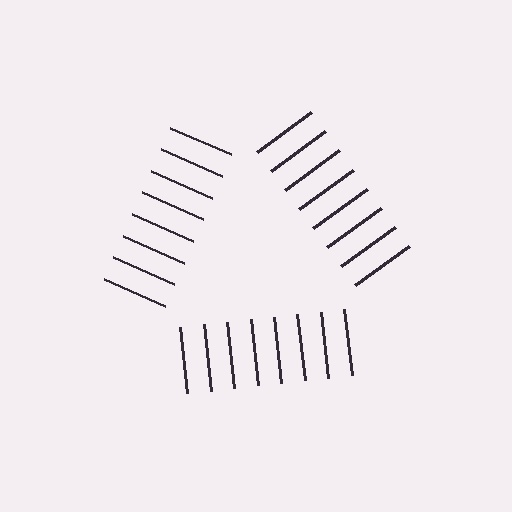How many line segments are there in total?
24 — 8 along each of the 3 edges.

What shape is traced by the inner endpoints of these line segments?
An illusory triangle — the line segments terminate on its edges but no continuous stroke is drawn.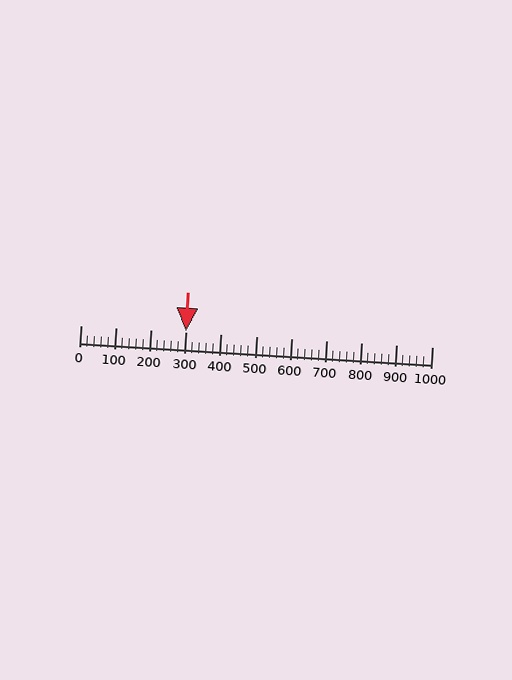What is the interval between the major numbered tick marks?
The major tick marks are spaced 100 units apart.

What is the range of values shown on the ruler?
The ruler shows values from 0 to 1000.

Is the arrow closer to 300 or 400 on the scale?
The arrow is closer to 300.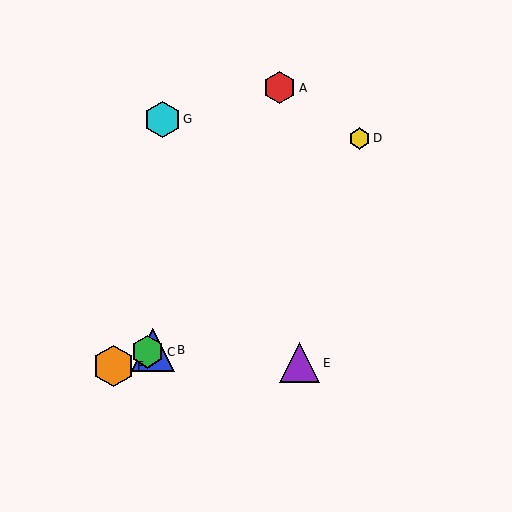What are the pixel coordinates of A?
Object A is at (280, 88).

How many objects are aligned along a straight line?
3 objects (B, C, F) are aligned along a straight line.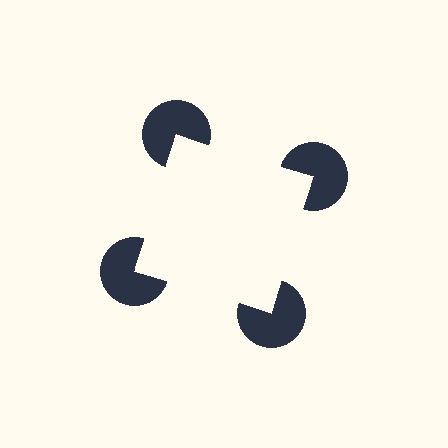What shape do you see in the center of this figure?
An illusory square — its edges are inferred from the aligned wedge cuts in the pac-man discs, not physically drawn.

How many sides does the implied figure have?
4 sides.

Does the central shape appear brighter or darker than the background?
It typically appears slightly brighter than the background, even though no actual brightness change is drawn.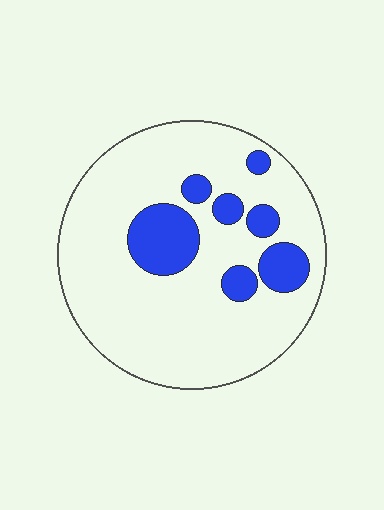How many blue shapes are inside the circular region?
7.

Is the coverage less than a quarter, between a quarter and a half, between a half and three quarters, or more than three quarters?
Less than a quarter.